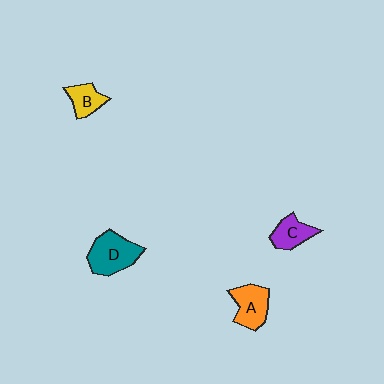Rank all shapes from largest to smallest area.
From largest to smallest: D (teal), A (orange), C (purple), B (yellow).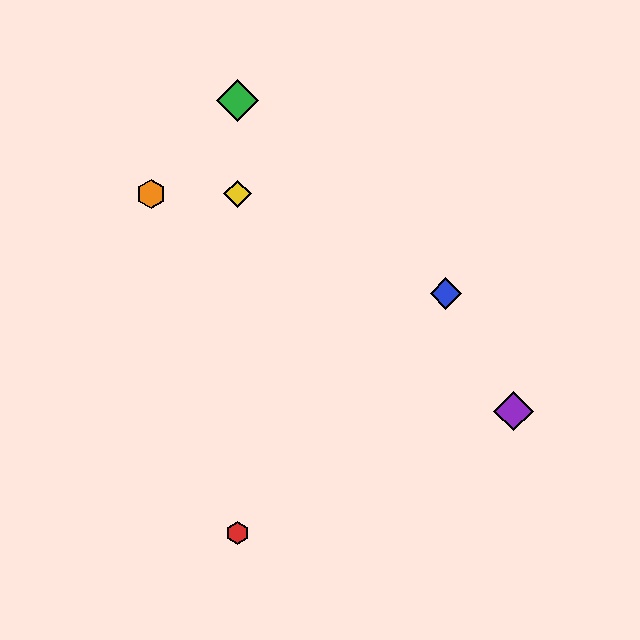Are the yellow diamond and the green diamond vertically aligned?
Yes, both are at x≈237.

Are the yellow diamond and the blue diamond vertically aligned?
No, the yellow diamond is at x≈237 and the blue diamond is at x≈446.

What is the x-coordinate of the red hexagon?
The red hexagon is at x≈237.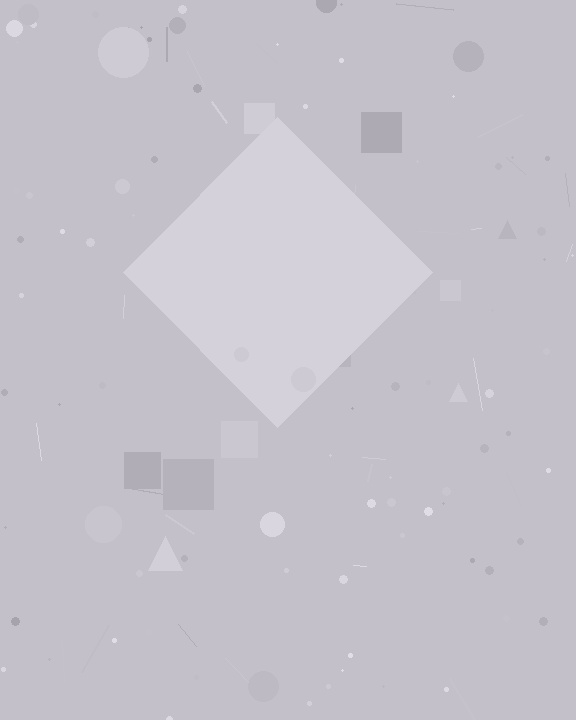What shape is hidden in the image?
A diamond is hidden in the image.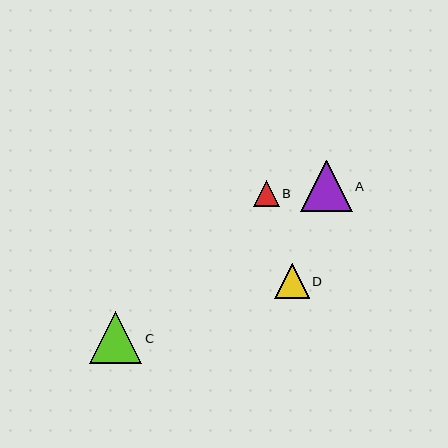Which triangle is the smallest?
Triangle B is the smallest with a size of approximately 26 pixels.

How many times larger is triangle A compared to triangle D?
Triangle A is approximately 1.5 times the size of triangle D.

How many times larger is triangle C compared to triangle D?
Triangle C is approximately 1.5 times the size of triangle D.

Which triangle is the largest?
Triangle C is the largest with a size of approximately 52 pixels.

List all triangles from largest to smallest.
From largest to smallest: C, A, D, B.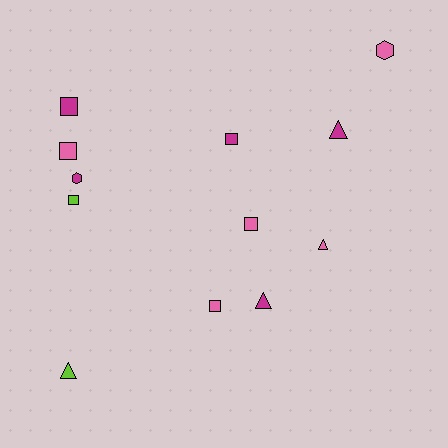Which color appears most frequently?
Pink, with 5 objects.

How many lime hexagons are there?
There are no lime hexagons.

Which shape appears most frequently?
Square, with 6 objects.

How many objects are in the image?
There are 12 objects.